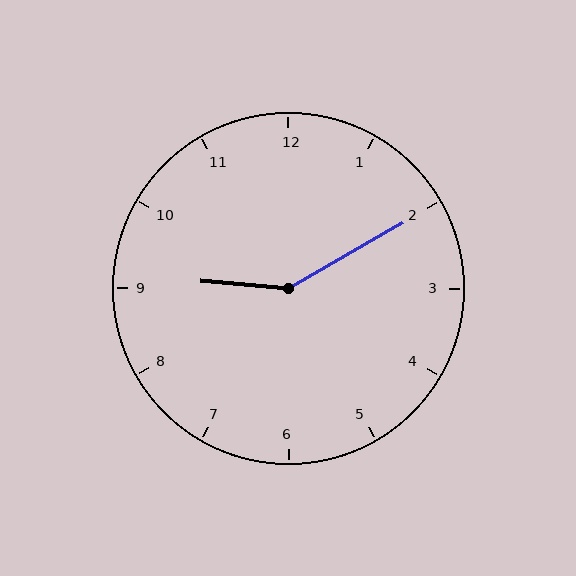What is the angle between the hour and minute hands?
Approximately 145 degrees.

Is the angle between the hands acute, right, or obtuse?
It is obtuse.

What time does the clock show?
9:10.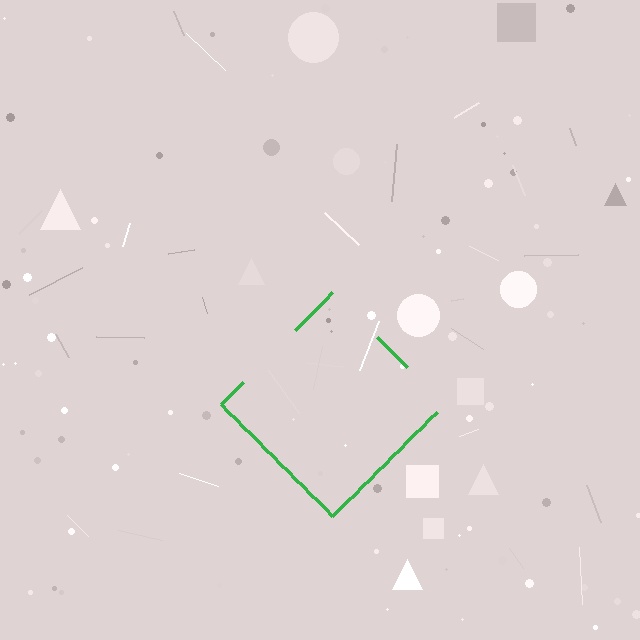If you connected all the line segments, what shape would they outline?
They would outline a diamond.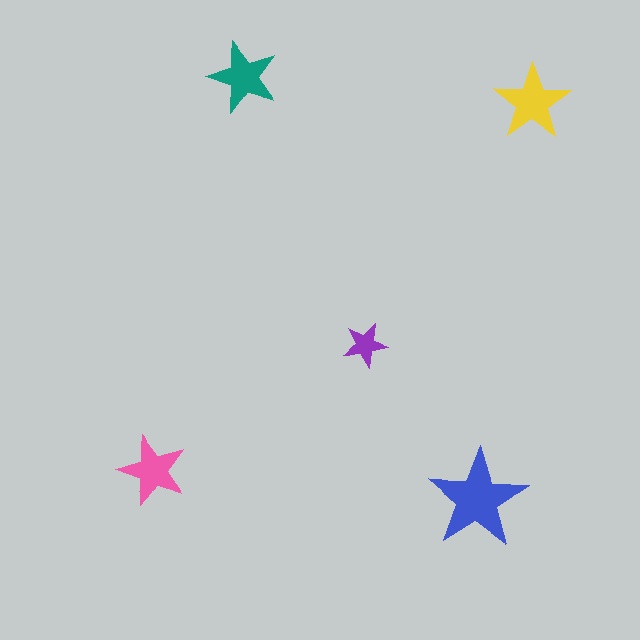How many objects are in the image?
There are 5 objects in the image.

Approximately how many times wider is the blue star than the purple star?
About 2 times wider.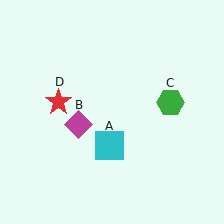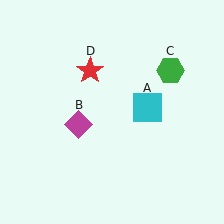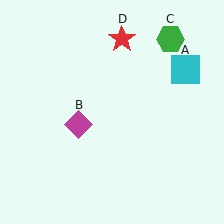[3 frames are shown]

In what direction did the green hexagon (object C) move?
The green hexagon (object C) moved up.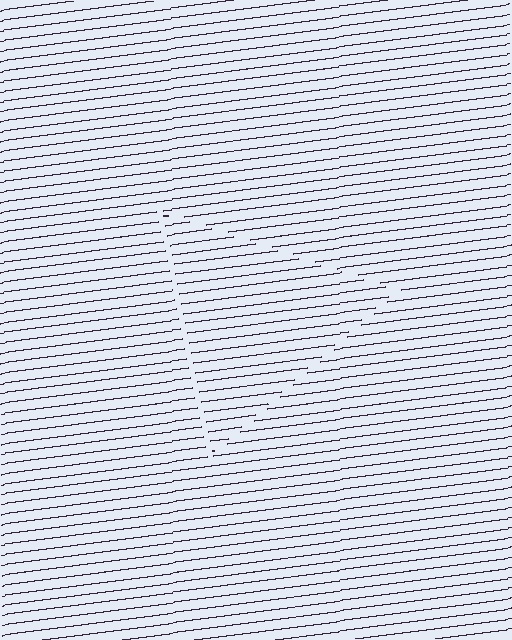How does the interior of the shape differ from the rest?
The interior of the shape contains the same grating, shifted by half a period — the contour is defined by the phase discontinuity where line-ends from the inner and outer gratings abut.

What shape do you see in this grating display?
An illusory triangle. The interior of the shape contains the same grating, shifted by half a period — the contour is defined by the phase discontinuity where line-ends from the inner and outer gratings abut.